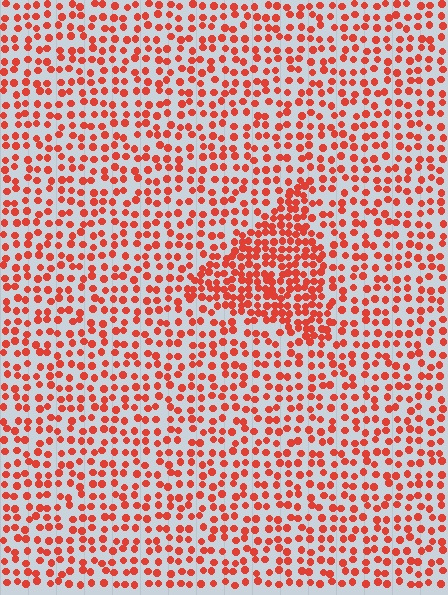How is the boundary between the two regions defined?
The boundary is defined by a change in element density (approximately 1.9x ratio). All elements are the same color, size, and shape.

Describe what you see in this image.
The image contains small red elements arranged at two different densities. A triangle-shaped region is visible where the elements are more densely packed than the surrounding area.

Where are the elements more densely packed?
The elements are more densely packed inside the triangle boundary.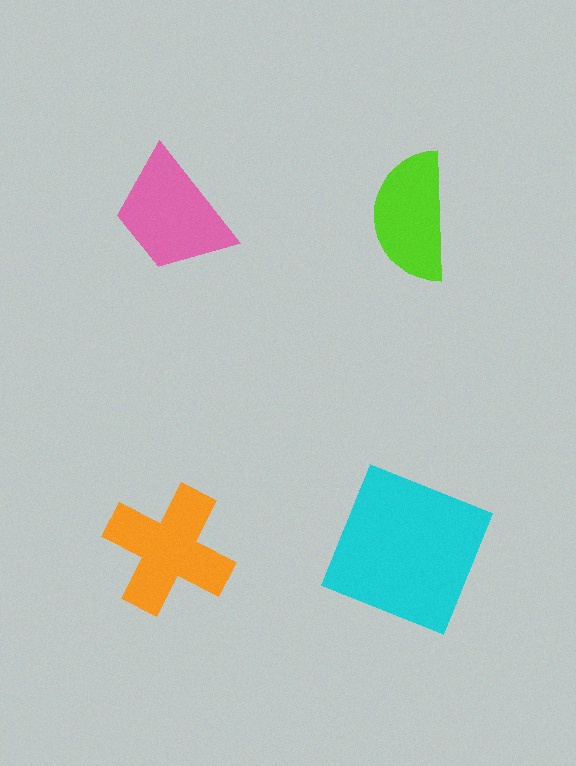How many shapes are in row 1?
2 shapes.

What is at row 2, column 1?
An orange cross.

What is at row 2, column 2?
A cyan square.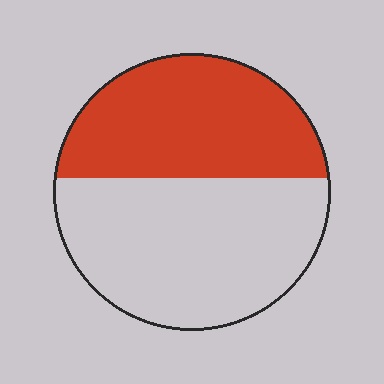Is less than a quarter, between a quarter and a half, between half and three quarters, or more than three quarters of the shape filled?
Between a quarter and a half.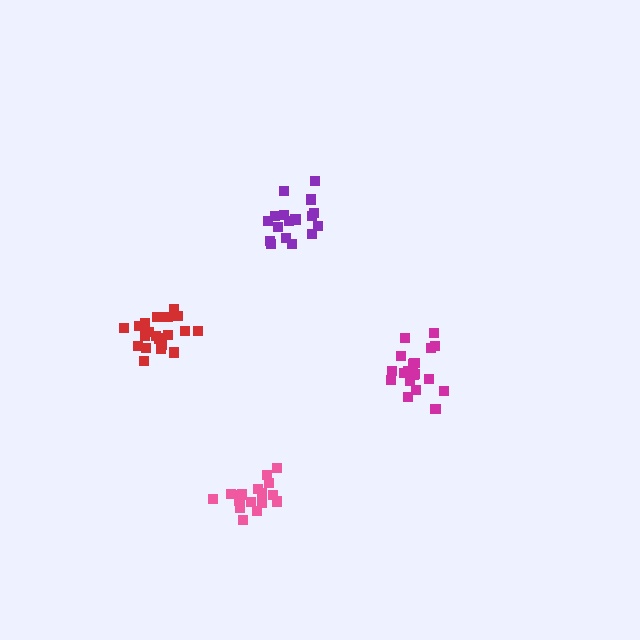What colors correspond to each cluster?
The clusters are colored: purple, magenta, pink, red.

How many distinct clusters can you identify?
There are 4 distinct clusters.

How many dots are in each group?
Group 1: 18 dots, Group 2: 20 dots, Group 3: 18 dots, Group 4: 20 dots (76 total).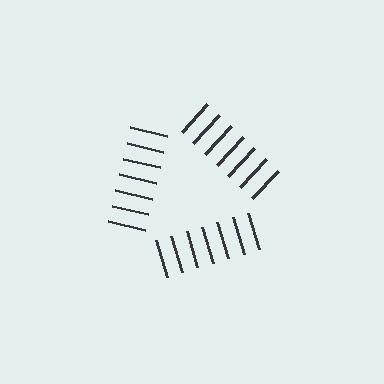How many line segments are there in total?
21 — 7 along each of the 3 edges.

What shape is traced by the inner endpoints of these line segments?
An illusory triangle — the line segments terminate on its edges but no continuous stroke is drawn.